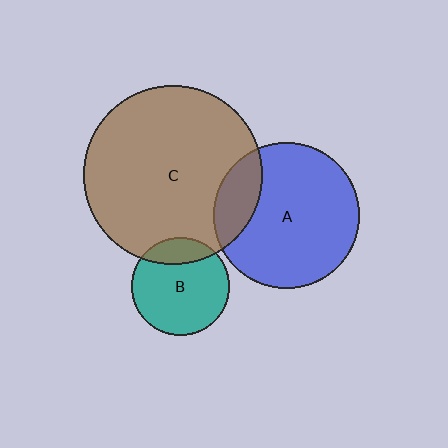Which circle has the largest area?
Circle C (brown).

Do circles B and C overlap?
Yes.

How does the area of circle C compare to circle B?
Approximately 3.4 times.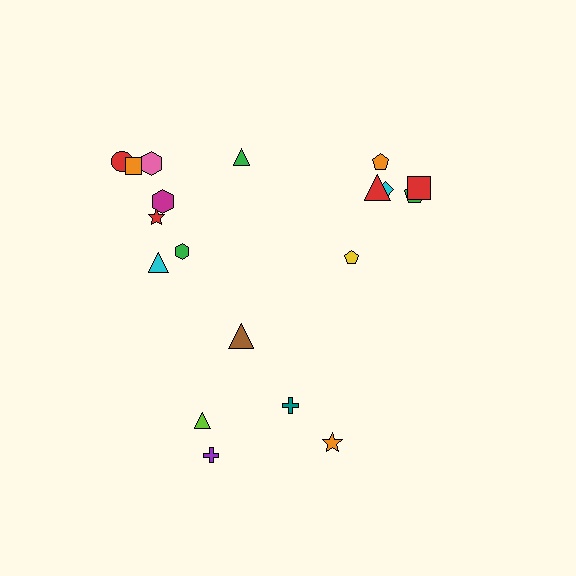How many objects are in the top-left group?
There are 8 objects.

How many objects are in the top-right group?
There are 6 objects.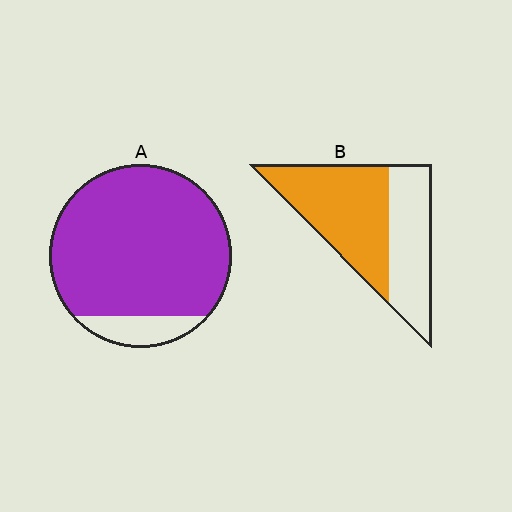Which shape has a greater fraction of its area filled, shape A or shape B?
Shape A.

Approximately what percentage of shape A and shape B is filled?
A is approximately 90% and B is approximately 60%.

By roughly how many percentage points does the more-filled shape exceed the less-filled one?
By roughly 30 percentage points (A over B).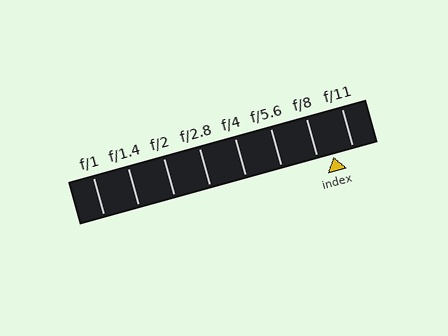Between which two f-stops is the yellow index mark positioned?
The index mark is between f/8 and f/11.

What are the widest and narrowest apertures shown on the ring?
The widest aperture shown is f/1 and the narrowest is f/11.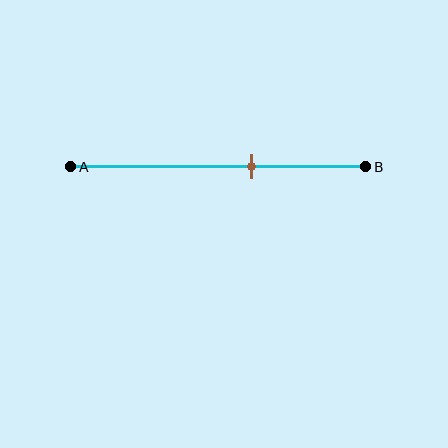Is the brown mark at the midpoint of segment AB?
No, the mark is at about 60% from A, not at the 50% midpoint.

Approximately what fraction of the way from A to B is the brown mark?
The brown mark is approximately 60% of the way from A to B.